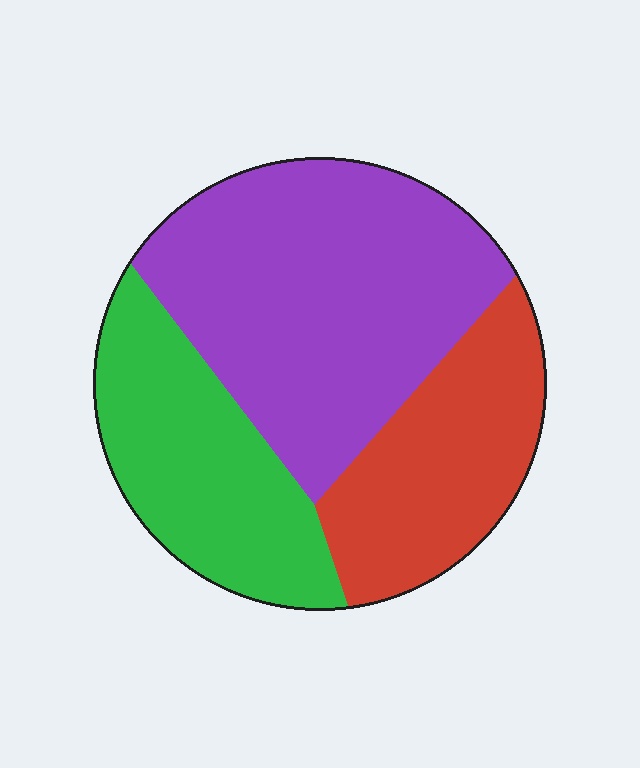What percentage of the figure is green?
Green takes up between a quarter and a half of the figure.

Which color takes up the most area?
Purple, at roughly 45%.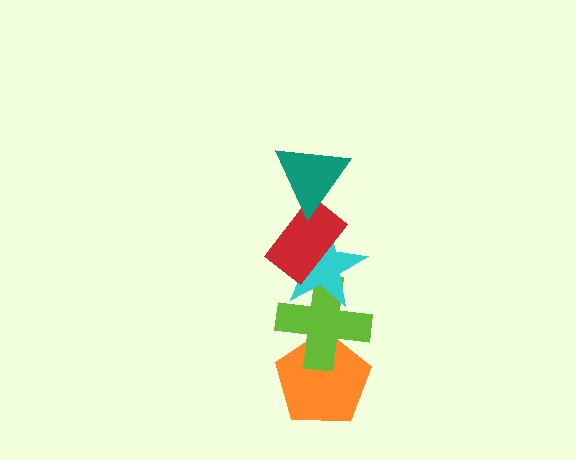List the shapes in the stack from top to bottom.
From top to bottom: the teal triangle, the red rectangle, the cyan star, the lime cross, the orange pentagon.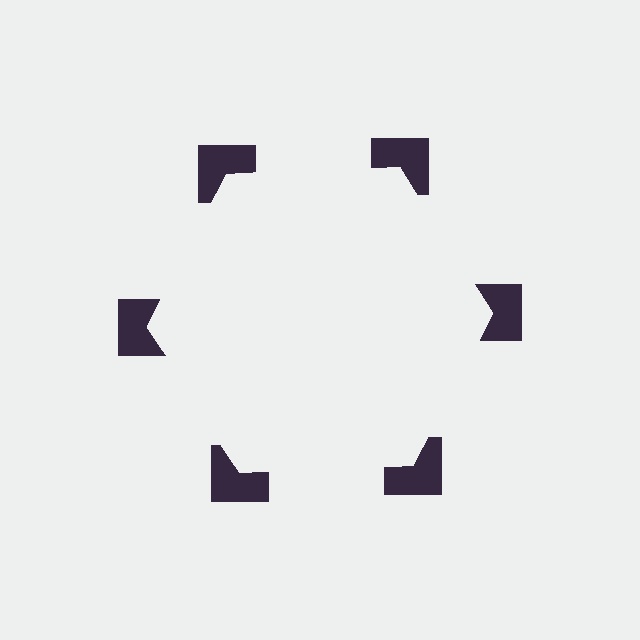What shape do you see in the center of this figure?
An illusory hexagon — its edges are inferred from the aligned wedge cuts in the notched squares, not physically drawn.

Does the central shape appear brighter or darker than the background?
It typically appears slightly brighter than the background, even though no actual brightness change is drawn.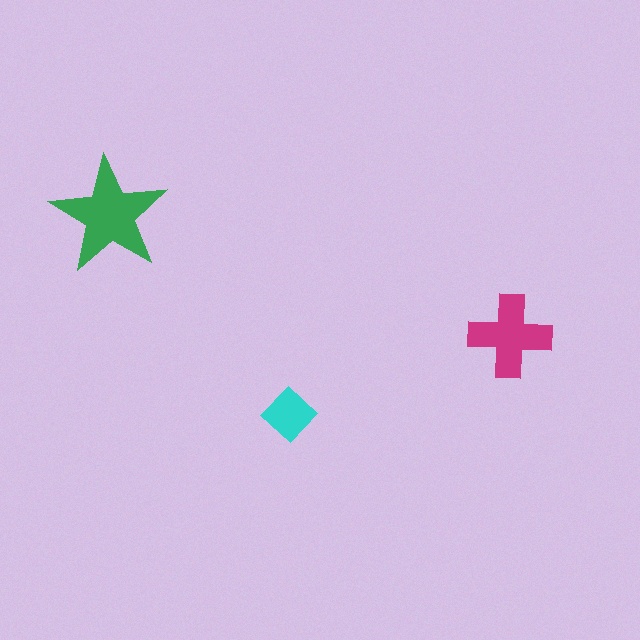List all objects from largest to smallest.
The green star, the magenta cross, the cyan diamond.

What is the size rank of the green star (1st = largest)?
1st.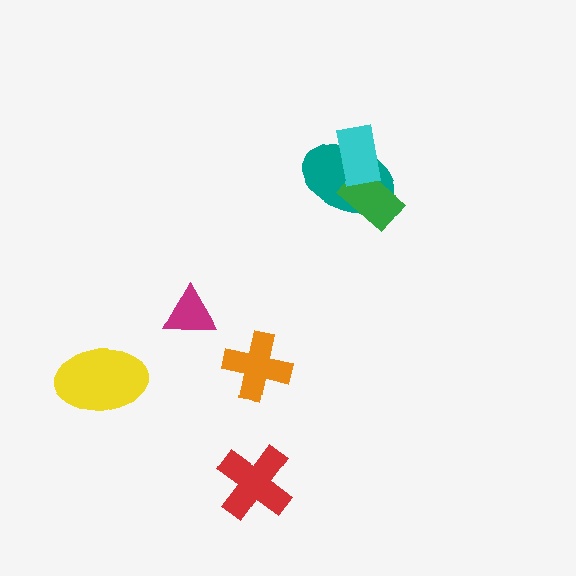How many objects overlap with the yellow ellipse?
0 objects overlap with the yellow ellipse.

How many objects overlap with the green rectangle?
2 objects overlap with the green rectangle.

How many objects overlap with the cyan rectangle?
2 objects overlap with the cyan rectangle.